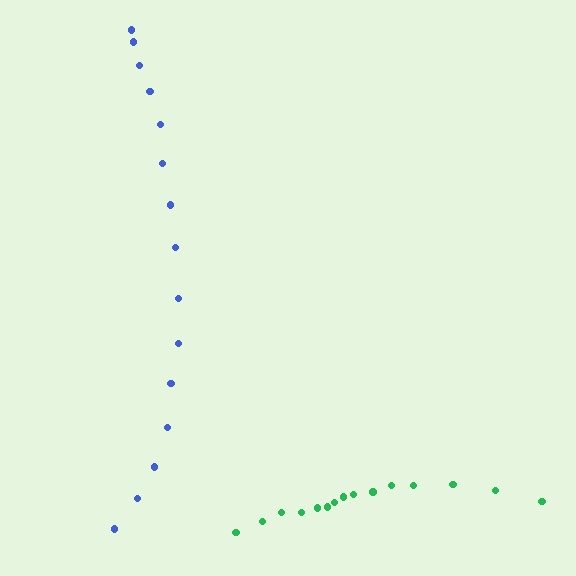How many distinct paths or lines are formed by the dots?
There are 2 distinct paths.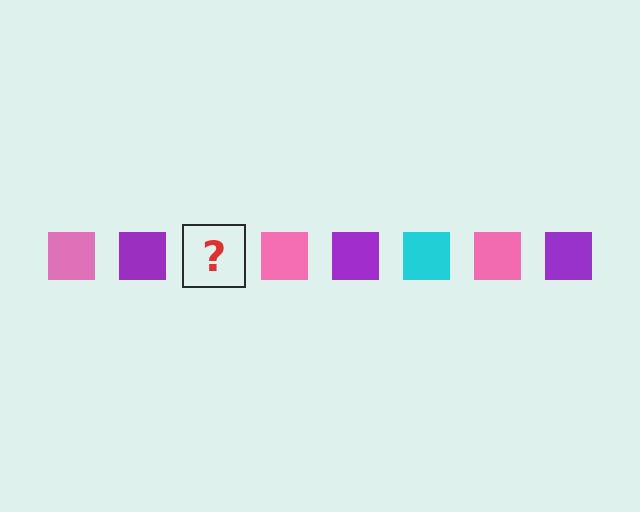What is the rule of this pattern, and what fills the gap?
The rule is that the pattern cycles through pink, purple, cyan squares. The gap should be filled with a cyan square.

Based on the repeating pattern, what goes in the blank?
The blank should be a cyan square.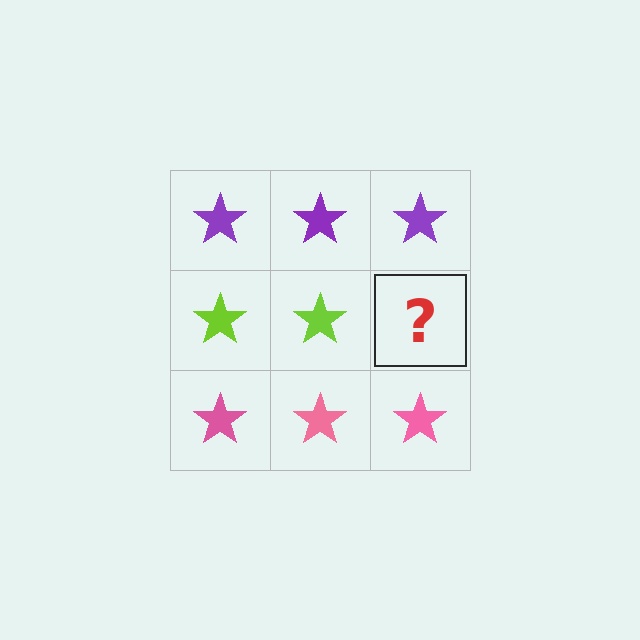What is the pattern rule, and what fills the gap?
The rule is that each row has a consistent color. The gap should be filled with a lime star.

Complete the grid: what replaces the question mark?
The question mark should be replaced with a lime star.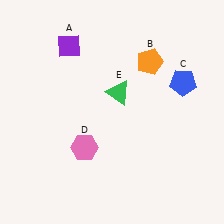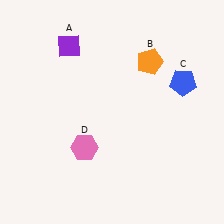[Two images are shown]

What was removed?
The green triangle (E) was removed in Image 2.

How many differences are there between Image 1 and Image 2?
There is 1 difference between the two images.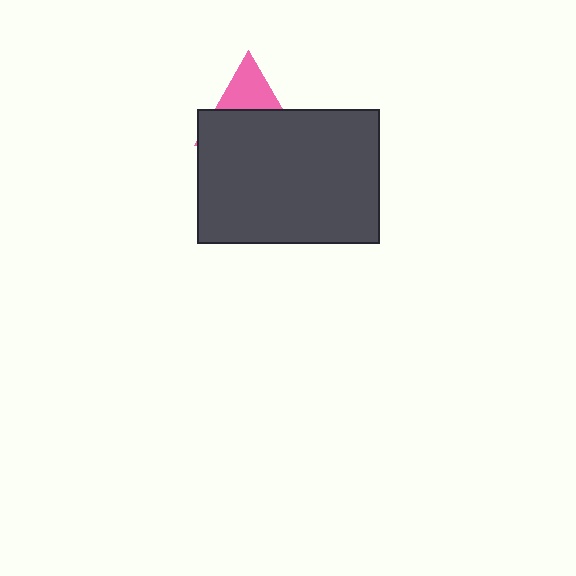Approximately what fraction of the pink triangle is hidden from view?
Roughly 61% of the pink triangle is hidden behind the dark gray rectangle.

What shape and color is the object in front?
The object in front is a dark gray rectangle.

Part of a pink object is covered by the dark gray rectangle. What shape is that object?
It is a triangle.